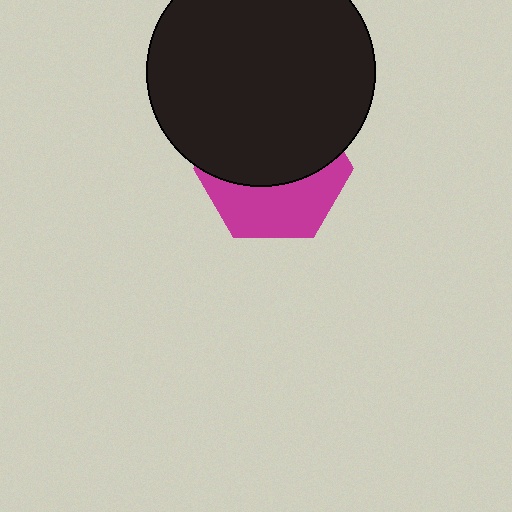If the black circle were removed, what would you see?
You would see the complete magenta hexagon.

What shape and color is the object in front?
The object in front is a black circle.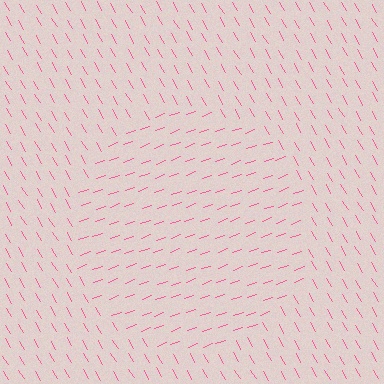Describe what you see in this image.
The image is filled with small pink line segments. A circle region in the image has lines oriented differently from the surrounding lines, creating a visible texture boundary.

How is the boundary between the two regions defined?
The boundary is defined purely by a change in line orientation (approximately 79 degrees difference). All lines are the same color and thickness.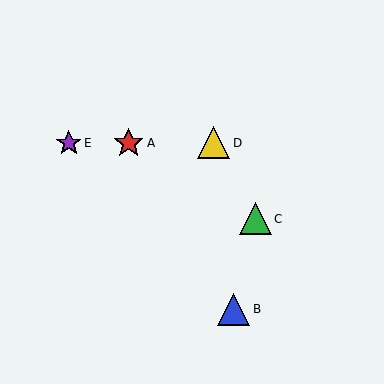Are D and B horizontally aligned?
No, D is at y≈143 and B is at y≈309.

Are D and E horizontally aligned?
Yes, both are at y≈143.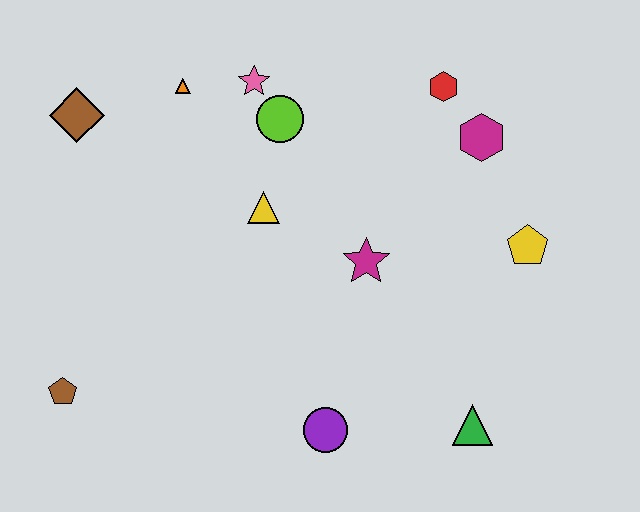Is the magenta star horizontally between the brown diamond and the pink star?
No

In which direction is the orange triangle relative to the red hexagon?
The orange triangle is to the left of the red hexagon.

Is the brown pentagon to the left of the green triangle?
Yes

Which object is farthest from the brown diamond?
The green triangle is farthest from the brown diamond.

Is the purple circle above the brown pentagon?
No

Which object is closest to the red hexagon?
The magenta hexagon is closest to the red hexagon.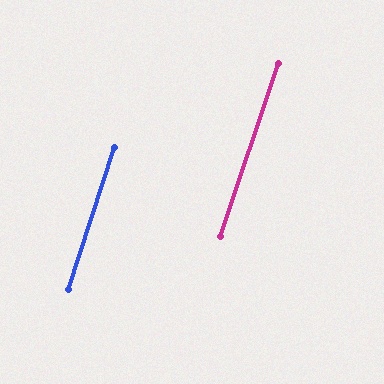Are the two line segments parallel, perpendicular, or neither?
Parallel — their directions differ by only 0.7°.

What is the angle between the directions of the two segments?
Approximately 1 degree.